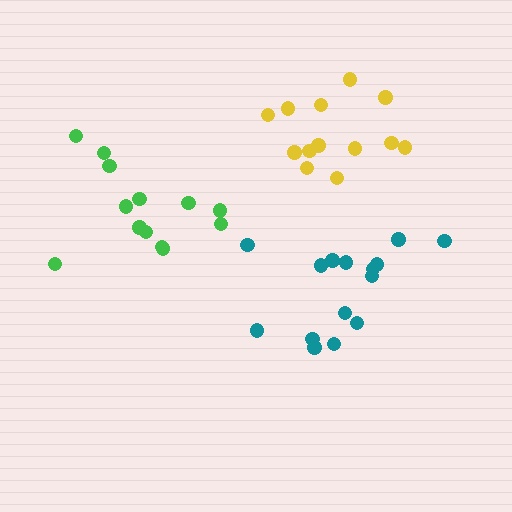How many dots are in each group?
Group 1: 15 dots, Group 2: 13 dots, Group 3: 13 dots (41 total).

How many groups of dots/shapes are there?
There are 3 groups.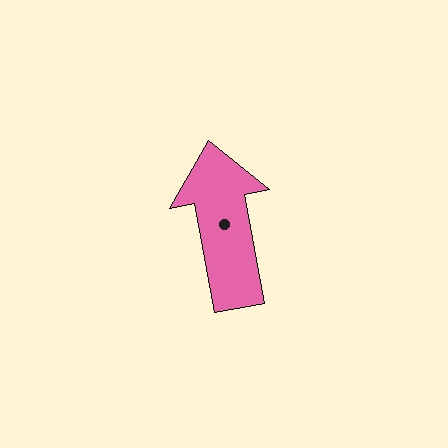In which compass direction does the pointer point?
North.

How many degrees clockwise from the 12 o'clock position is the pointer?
Approximately 349 degrees.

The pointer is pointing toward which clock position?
Roughly 12 o'clock.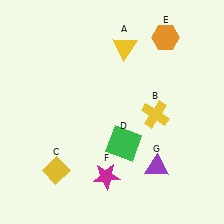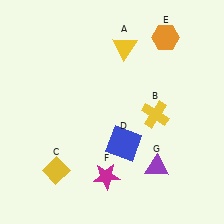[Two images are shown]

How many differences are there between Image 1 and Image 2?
There is 1 difference between the two images.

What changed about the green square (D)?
In Image 1, D is green. In Image 2, it changed to blue.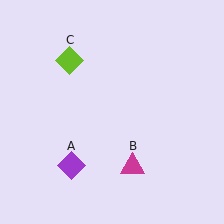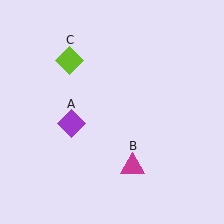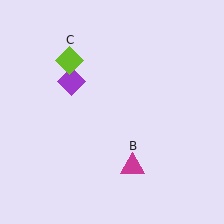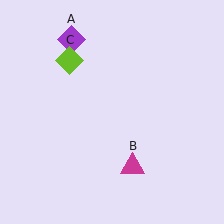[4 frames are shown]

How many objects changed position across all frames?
1 object changed position: purple diamond (object A).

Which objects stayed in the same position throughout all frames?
Magenta triangle (object B) and lime diamond (object C) remained stationary.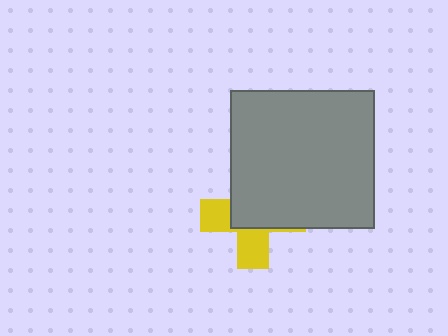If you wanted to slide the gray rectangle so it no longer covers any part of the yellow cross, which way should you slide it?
Slide it toward the upper-right — that is the most direct way to separate the two shapes.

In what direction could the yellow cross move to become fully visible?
The yellow cross could move toward the lower-left. That would shift it out from behind the gray rectangle entirely.